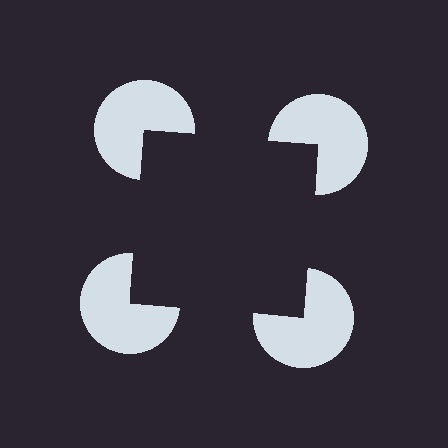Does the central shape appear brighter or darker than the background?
It typically appears slightly darker than the background, even though no actual brightness change is drawn.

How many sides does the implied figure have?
4 sides.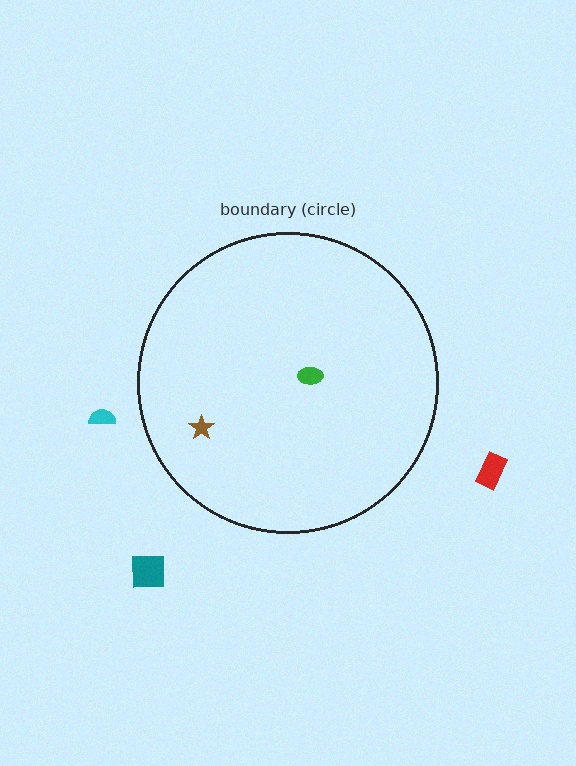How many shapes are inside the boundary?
2 inside, 3 outside.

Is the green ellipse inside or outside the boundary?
Inside.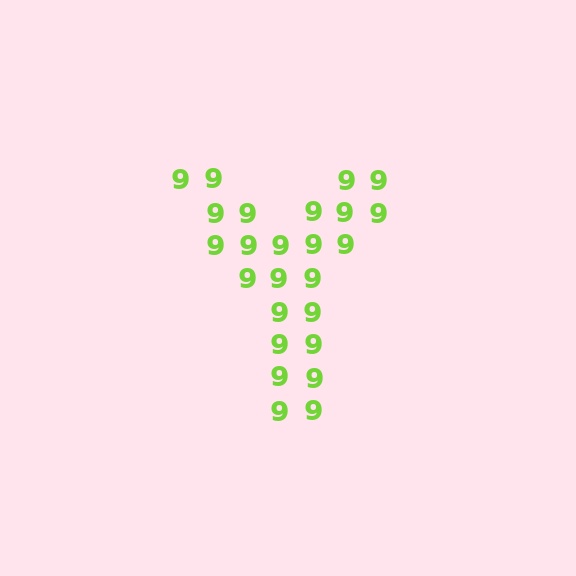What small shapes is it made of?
It is made of small digit 9's.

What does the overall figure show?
The overall figure shows the letter Y.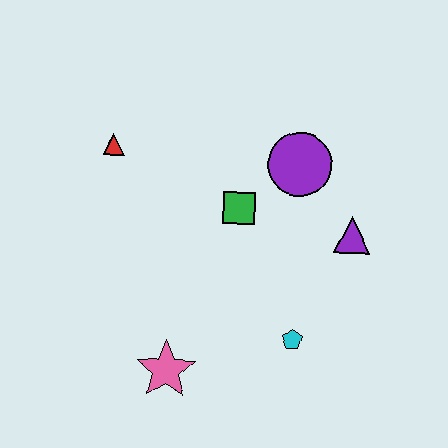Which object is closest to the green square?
The purple circle is closest to the green square.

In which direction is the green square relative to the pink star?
The green square is above the pink star.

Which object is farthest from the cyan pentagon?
The red triangle is farthest from the cyan pentagon.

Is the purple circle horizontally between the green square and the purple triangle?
Yes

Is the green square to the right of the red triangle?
Yes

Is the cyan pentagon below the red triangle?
Yes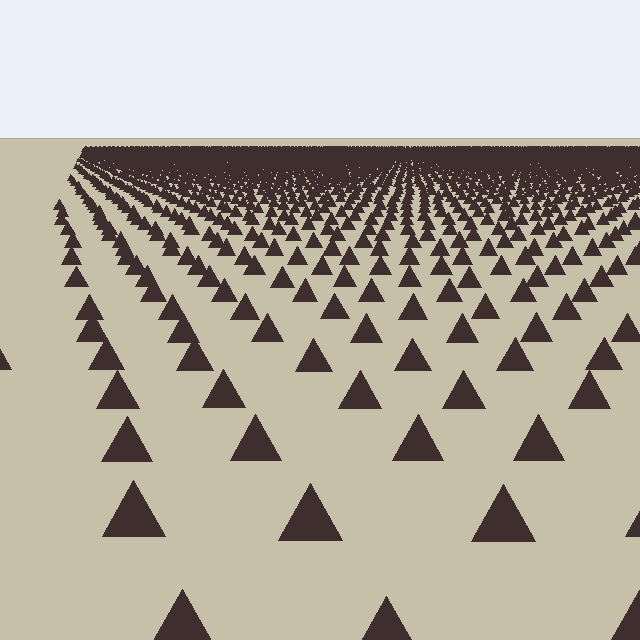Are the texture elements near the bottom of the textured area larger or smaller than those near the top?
Larger. Near the bottom, elements are closer to the viewer and appear at a bigger on-screen size.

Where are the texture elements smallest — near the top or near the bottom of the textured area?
Near the top.